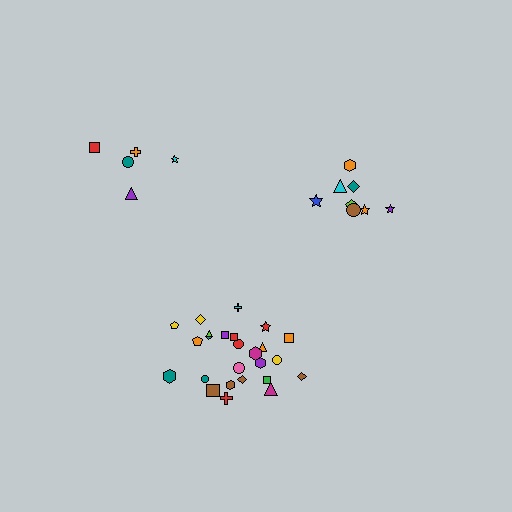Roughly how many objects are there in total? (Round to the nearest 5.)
Roughly 40 objects in total.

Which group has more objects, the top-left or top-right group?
The top-right group.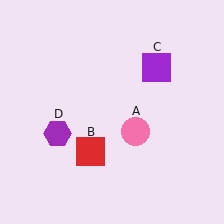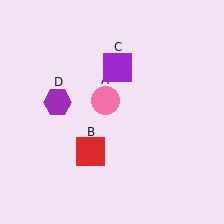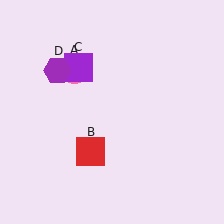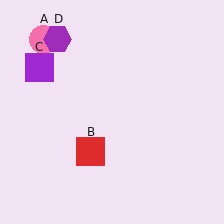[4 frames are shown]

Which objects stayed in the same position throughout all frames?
Red square (object B) remained stationary.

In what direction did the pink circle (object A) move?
The pink circle (object A) moved up and to the left.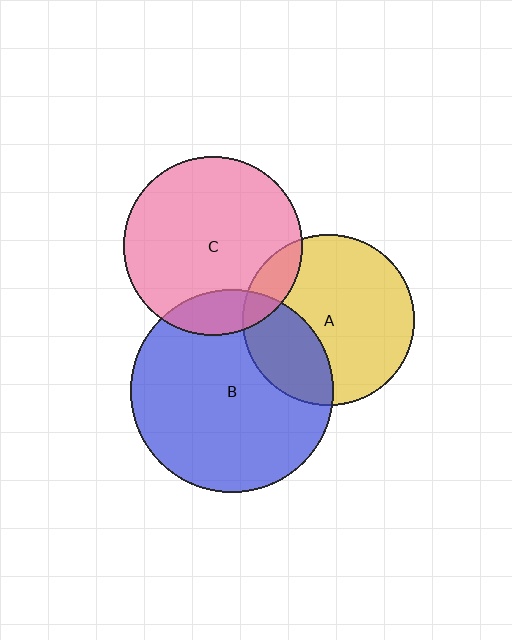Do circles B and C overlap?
Yes.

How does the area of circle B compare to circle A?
Approximately 1.4 times.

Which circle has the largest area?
Circle B (blue).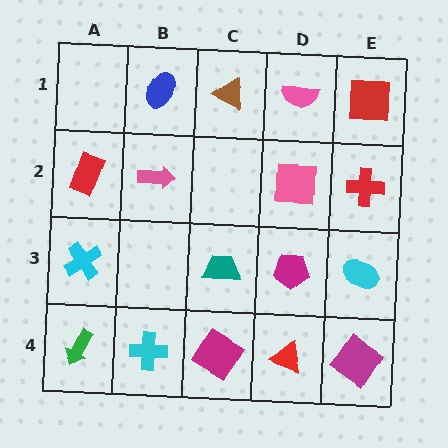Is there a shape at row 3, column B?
No, that cell is empty.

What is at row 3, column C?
A teal trapezoid.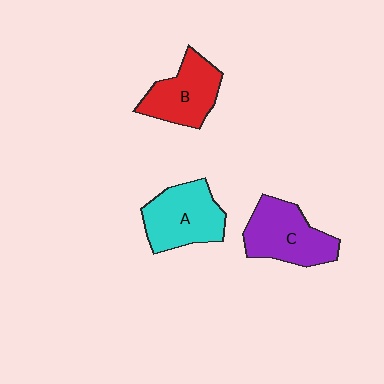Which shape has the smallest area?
Shape B (red).